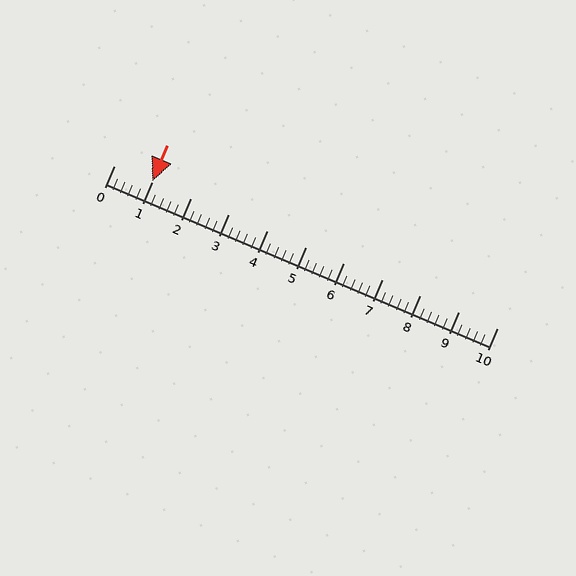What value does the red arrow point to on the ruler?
The red arrow points to approximately 1.0.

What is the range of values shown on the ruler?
The ruler shows values from 0 to 10.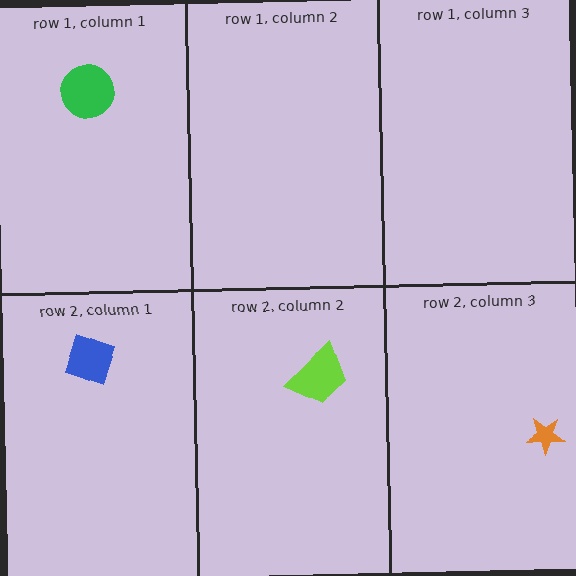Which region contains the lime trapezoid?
The row 2, column 2 region.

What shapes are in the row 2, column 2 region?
The lime trapezoid.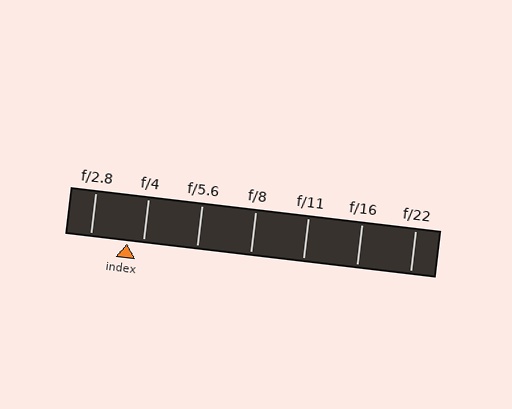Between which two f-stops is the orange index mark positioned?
The index mark is between f/2.8 and f/4.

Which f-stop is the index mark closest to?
The index mark is closest to f/4.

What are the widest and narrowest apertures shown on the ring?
The widest aperture shown is f/2.8 and the narrowest is f/22.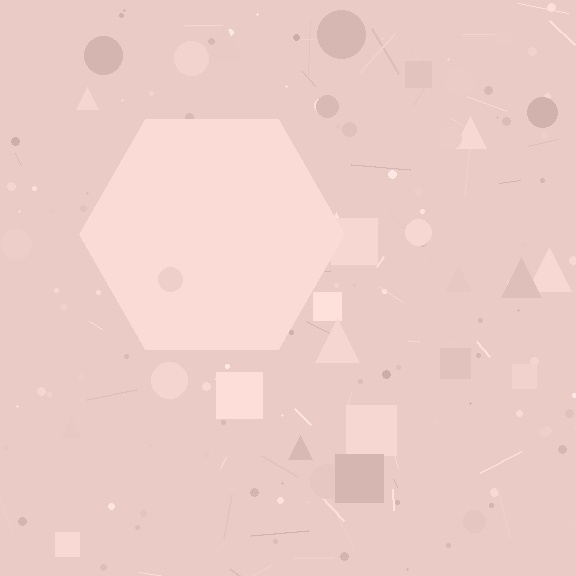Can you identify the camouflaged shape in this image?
The camouflaged shape is a hexagon.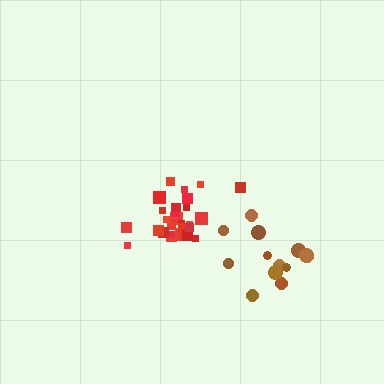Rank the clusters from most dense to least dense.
red, brown.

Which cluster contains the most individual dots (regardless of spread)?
Red (29).